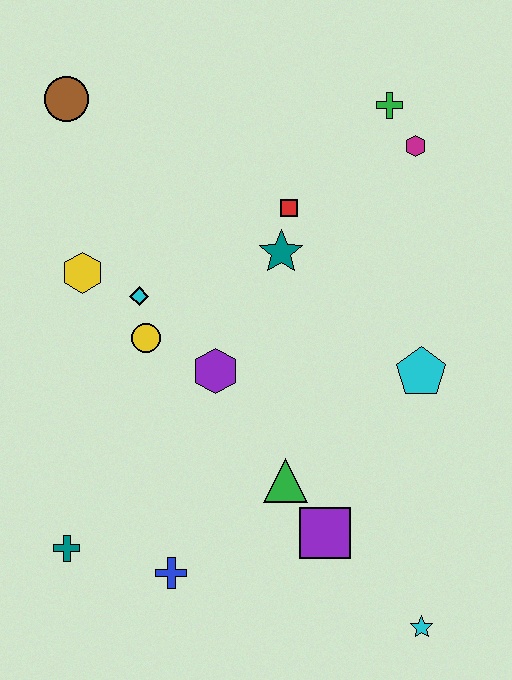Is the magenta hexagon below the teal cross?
No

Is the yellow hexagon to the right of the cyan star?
No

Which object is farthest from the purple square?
The brown circle is farthest from the purple square.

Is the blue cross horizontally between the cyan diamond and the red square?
Yes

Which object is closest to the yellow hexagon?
The cyan diamond is closest to the yellow hexagon.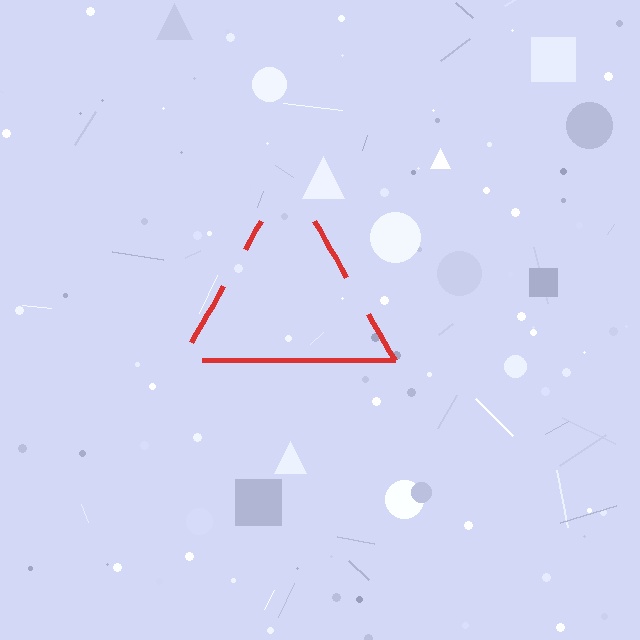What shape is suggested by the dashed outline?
The dashed outline suggests a triangle.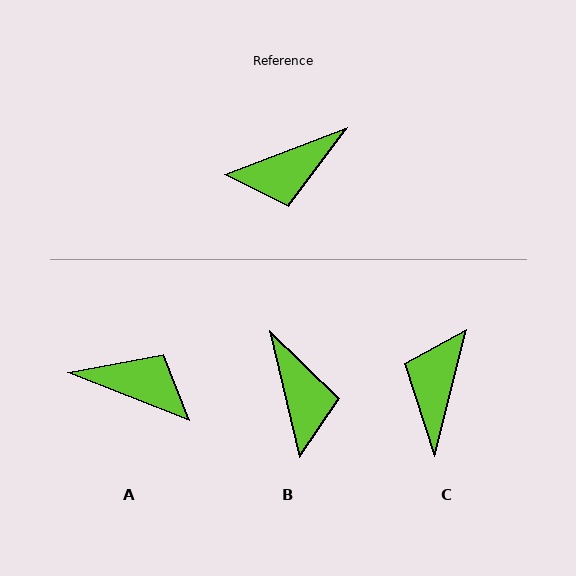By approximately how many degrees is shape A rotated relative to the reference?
Approximately 138 degrees counter-clockwise.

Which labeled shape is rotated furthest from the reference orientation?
A, about 138 degrees away.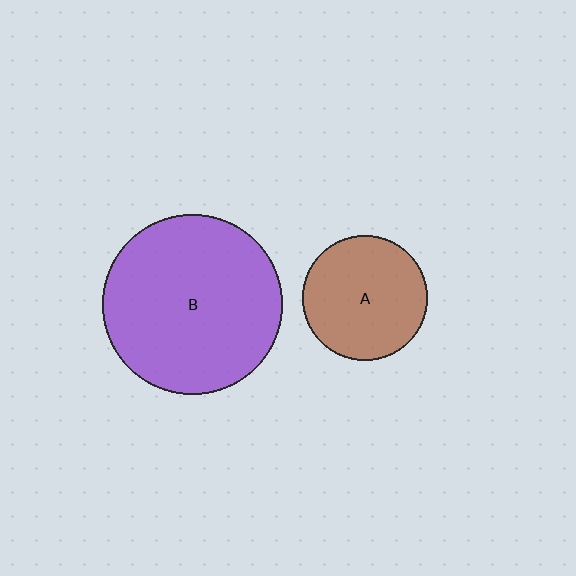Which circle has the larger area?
Circle B (purple).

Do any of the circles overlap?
No, none of the circles overlap.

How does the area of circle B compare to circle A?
Approximately 2.1 times.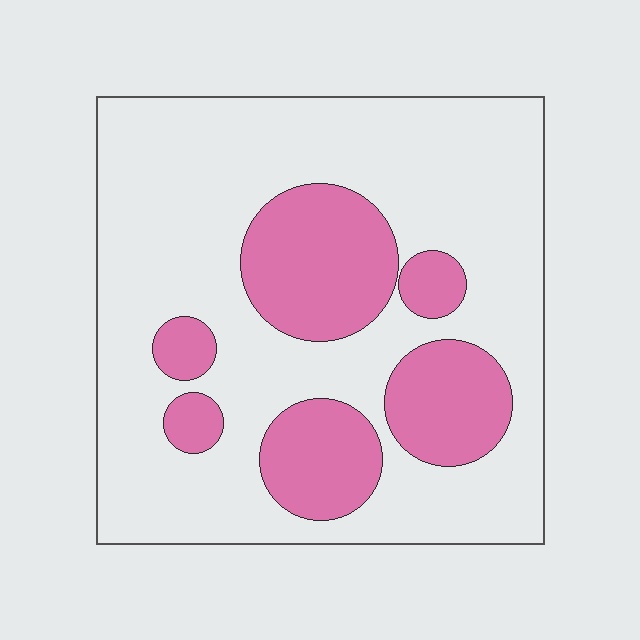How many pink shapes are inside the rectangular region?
6.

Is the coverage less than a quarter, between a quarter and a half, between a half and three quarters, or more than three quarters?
Between a quarter and a half.